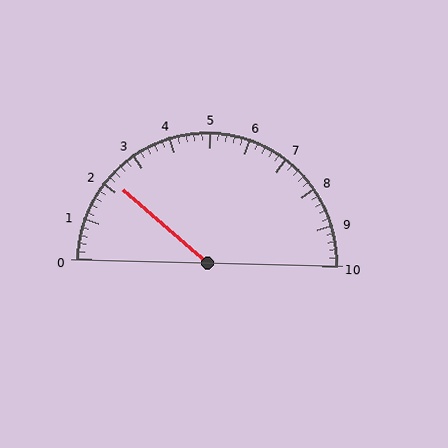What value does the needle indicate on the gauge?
The needle indicates approximately 2.2.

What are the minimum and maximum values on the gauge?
The gauge ranges from 0 to 10.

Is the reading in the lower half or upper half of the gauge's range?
The reading is in the lower half of the range (0 to 10).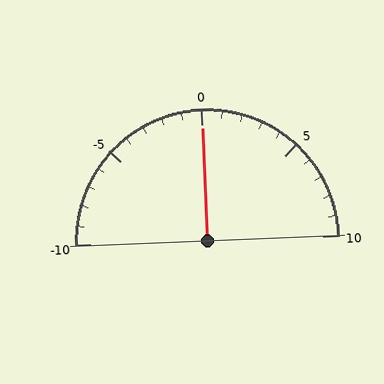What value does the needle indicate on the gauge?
The needle indicates approximately 0.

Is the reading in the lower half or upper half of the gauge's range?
The reading is in the upper half of the range (-10 to 10).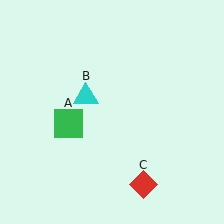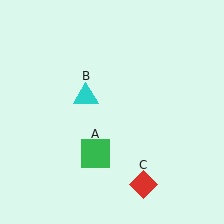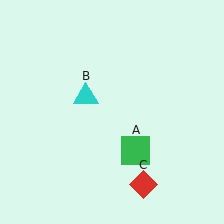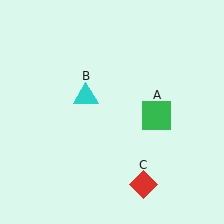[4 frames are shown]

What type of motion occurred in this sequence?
The green square (object A) rotated counterclockwise around the center of the scene.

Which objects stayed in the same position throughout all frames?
Cyan triangle (object B) and red diamond (object C) remained stationary.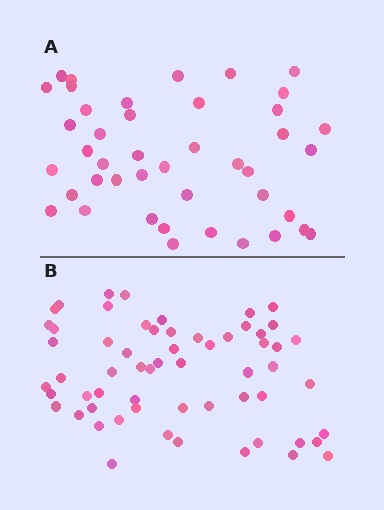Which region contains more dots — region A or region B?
Region B (the bottom region) has more dots.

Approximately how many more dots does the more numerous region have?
Region B has approximately 15 more dots than region A.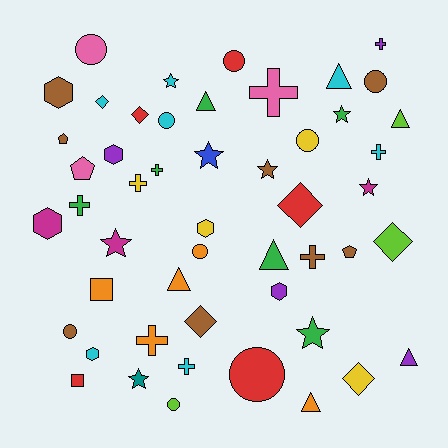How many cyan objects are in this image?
There are 7 cyan objects.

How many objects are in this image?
There are 50 objects.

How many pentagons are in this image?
There are 3 pentagons.